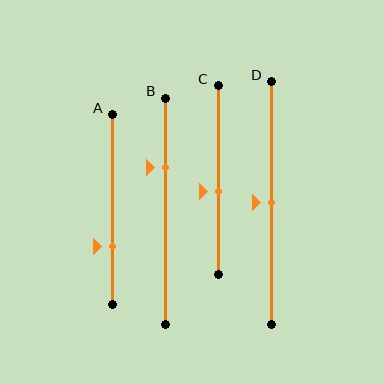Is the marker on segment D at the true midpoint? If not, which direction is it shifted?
Yes, the marker on segment D is at the true midpoint.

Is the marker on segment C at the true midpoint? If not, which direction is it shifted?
No, the marker on segment C is shifted downward by about 6% of the segment length.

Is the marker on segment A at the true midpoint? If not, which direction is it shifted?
No, the marker on segment A is shifted downward by about 19% of the segment length.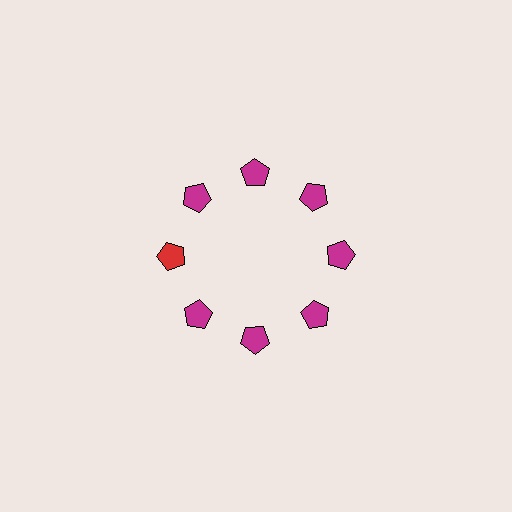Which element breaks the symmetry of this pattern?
The red pentagon at roughly the 9 o'clock position breaks the symmetry. All other shapes are magenta pentagons.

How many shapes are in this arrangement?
There are 8 shapes arranged in a ring pattern.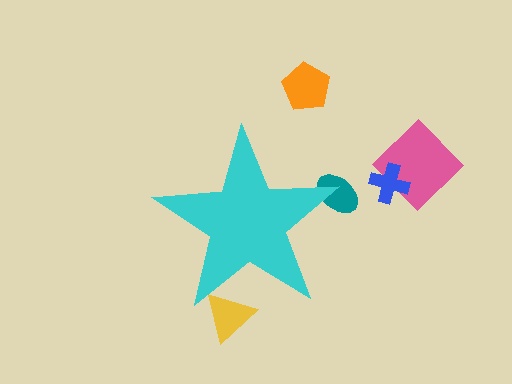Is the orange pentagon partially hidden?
No, the orange pentagon is fully visible.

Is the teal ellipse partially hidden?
Yes, the teal ellipse is partially hidden behind the cyan star.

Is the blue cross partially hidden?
No, the blue cross is fully visible.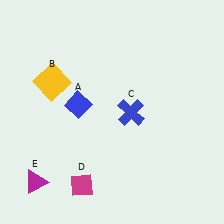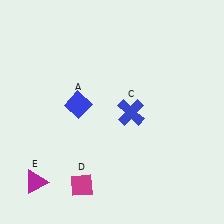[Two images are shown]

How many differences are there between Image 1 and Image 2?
There is 1 difference between the two images.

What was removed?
The yellow square (B) was removed in Image 2.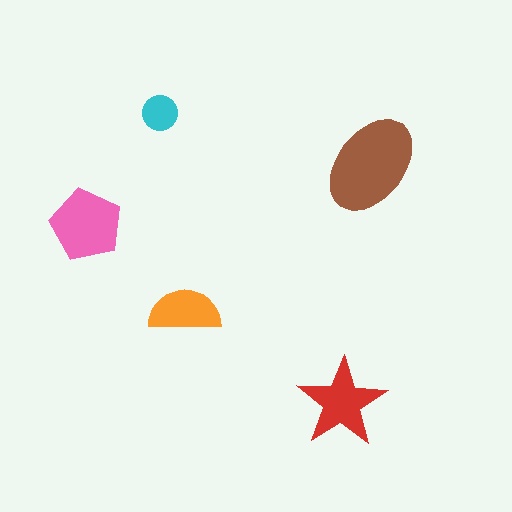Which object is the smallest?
The cyan circle.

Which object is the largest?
The brown ellipse.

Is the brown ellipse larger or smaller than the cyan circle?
Larger.